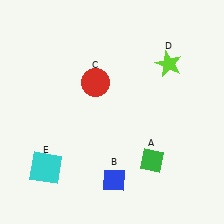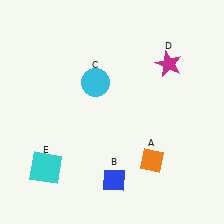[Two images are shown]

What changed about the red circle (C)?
In Image 1, C is red. In Image 2, it changed to cyan.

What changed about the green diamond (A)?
In Image 1, A is green. In Image 2, it changed to orange.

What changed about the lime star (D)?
In Image 1, D is lime. In Image 2, it changed to magenta.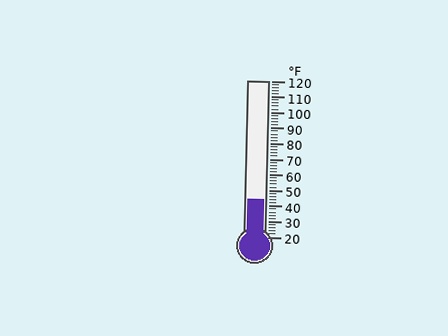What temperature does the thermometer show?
The thermometer shows approximately 44°F.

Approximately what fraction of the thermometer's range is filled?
The thermometer is filled to approximately 25% of its range.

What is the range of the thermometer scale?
The thermometer scale ranges from 20°F to 120°F.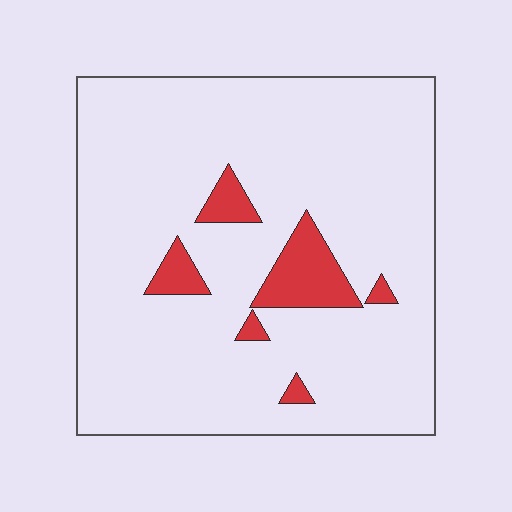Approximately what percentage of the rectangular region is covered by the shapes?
Approximately 10%.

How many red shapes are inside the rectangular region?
6.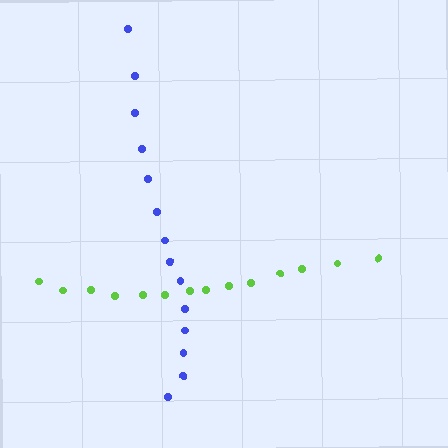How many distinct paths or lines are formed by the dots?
There are 2 distinct paths.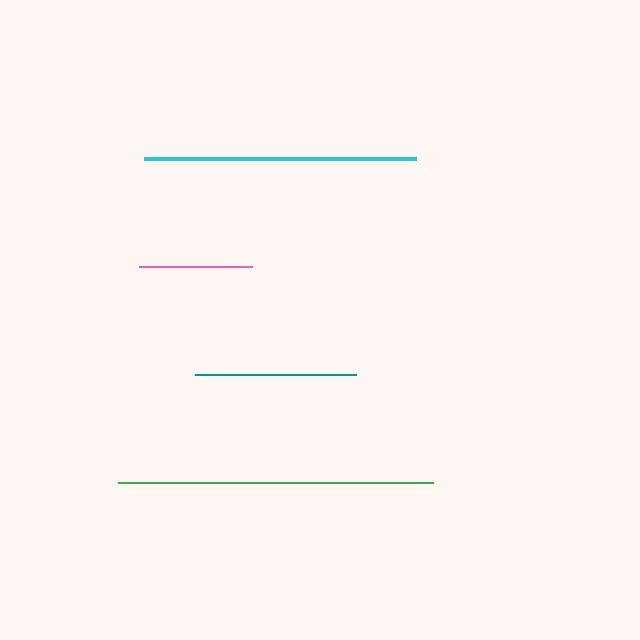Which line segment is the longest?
The green line is the longest at approximately 315 pixels.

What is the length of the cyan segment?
The cyan segment is approximately 272 pixels long.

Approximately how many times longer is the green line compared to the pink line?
The green line is approximately 2.8 times the length of the pink line.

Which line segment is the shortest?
The pink line is the shortest at approximately 113 pixels.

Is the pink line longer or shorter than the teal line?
The teal line is longer than the pink line.